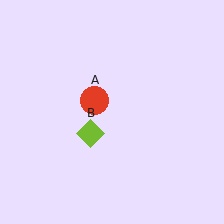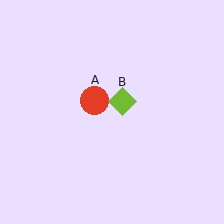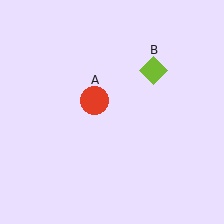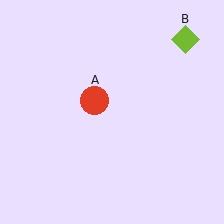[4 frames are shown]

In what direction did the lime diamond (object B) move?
The lime diamond (object B) moved up and to the right.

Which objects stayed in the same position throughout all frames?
Red circle (object A) remained stationary.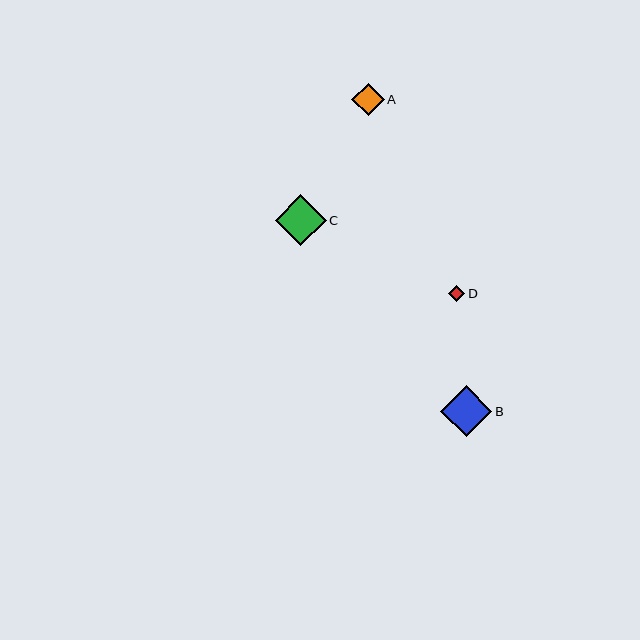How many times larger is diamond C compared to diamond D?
Diamond C is approximately 3.2 times the size of diamond D.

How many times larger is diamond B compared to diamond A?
Diamond B is approximately 1.6 times the size of diamond A.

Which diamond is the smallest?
Diamond D is the smallest with a size of approximately 16 pixels.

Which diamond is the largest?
Diamond C is the largest with a size of approximately 51 pixels.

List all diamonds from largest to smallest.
From largest to smallest: C, B, A, D.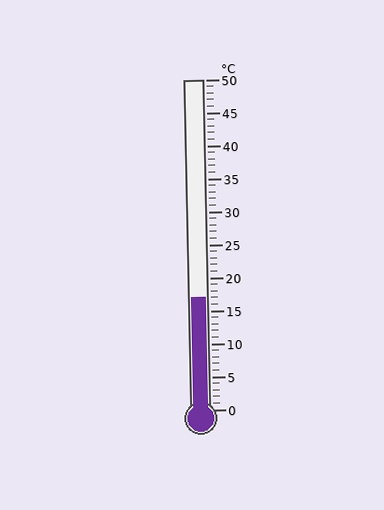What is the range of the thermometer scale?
The thermometer scale ranges from 0°C to 50°C.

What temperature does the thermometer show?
The thermometer shows approximately 17°C.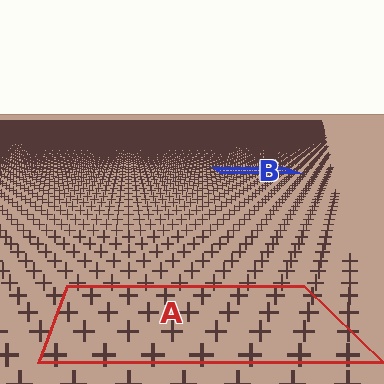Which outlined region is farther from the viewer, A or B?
Region B is farther from the viewer — the texture elements inside it appear smaller and more densely packed.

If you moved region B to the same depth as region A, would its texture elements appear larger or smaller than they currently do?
They would appear larger. At a closer depth, the same texture elements are projected at a bigger on-screen size.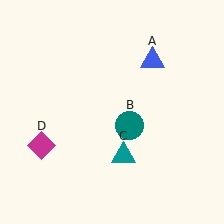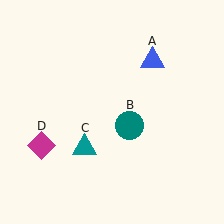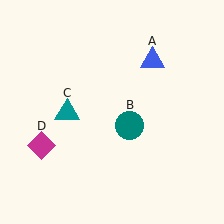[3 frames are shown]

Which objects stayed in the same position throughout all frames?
Blue triangle (object A) and teal circle (object B) and magenta diamond (object D) remained stationary.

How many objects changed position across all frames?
1 object changed position: teal triangle (object C).